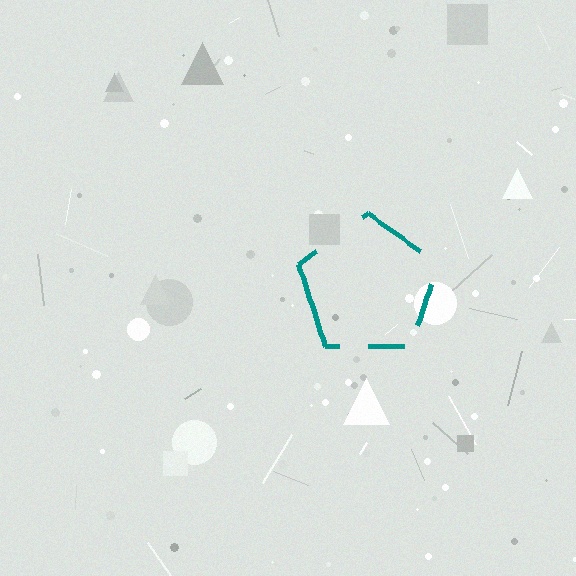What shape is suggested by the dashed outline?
The dashed outline suggests a pentagon.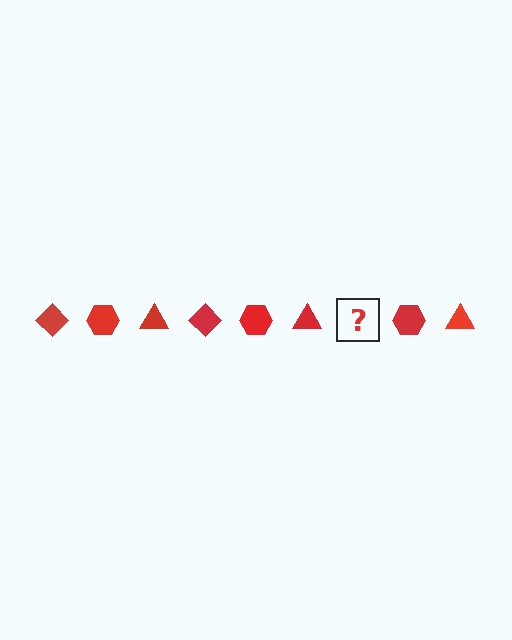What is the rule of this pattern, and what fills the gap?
The rule is that the pattern cycles through diamond, hexagon, triangle shapes in red. The gap should be filled with a red diamond.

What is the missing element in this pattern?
The missing element is a red diamond.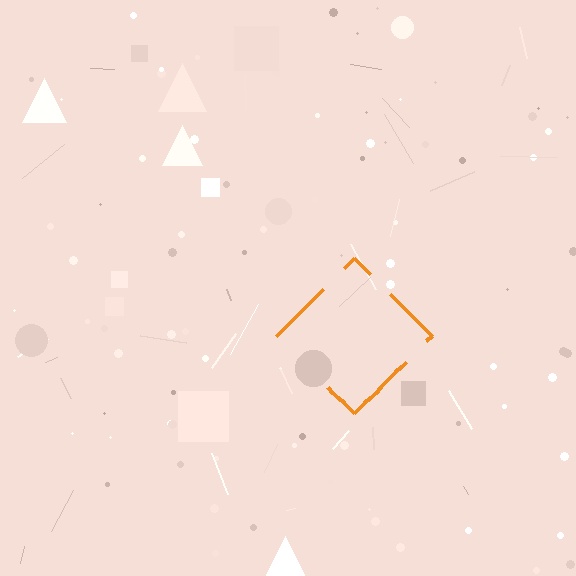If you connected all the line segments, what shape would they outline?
They would outline a diamond.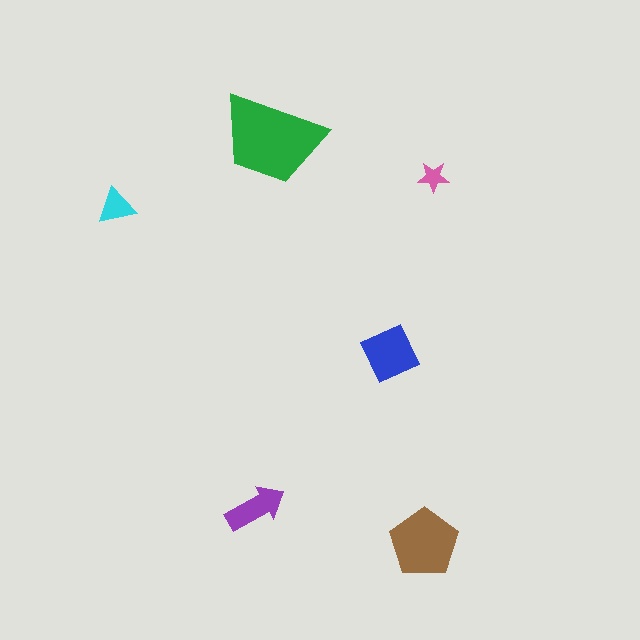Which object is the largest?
The green trapezoid.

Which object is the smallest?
The pink star.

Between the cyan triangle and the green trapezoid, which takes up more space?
The green trapezoid.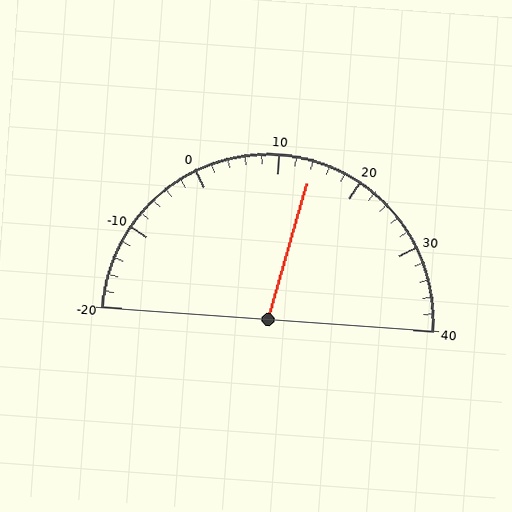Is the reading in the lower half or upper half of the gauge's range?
The reading is in the upper half of the range (-20 to 40).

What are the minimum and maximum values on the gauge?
The gauge ranges from -20 to 40.